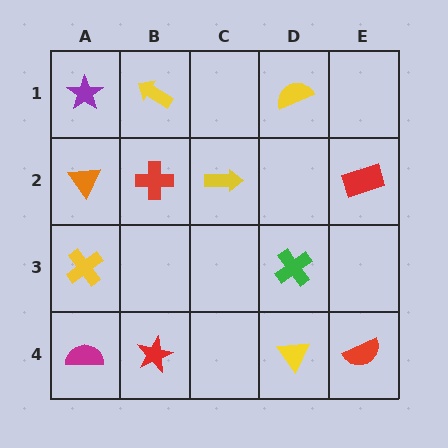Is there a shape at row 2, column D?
No, that cell is empty.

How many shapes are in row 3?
2 shapes.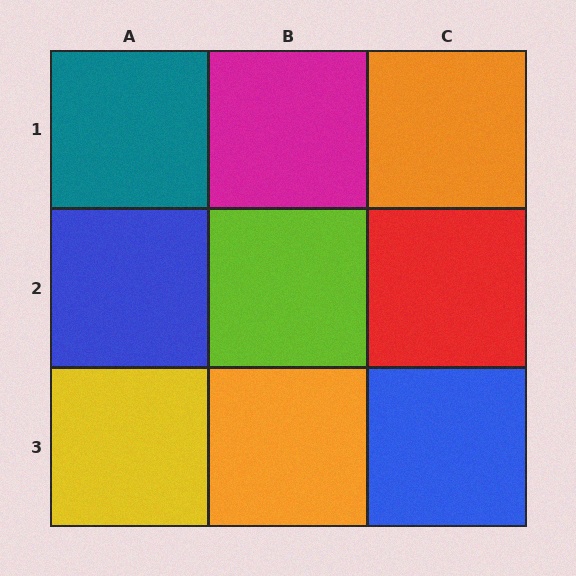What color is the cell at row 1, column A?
Teal.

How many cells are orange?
2 cells are orange.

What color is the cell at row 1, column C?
Orange.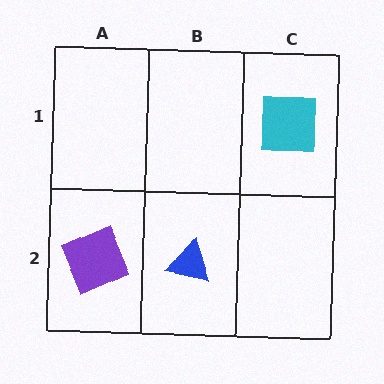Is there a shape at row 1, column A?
No, that cell is empty.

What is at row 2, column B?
A blue triangle.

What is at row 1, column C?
A cyan square.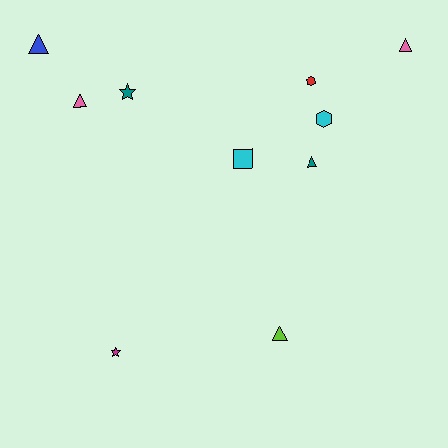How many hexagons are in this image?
There are 2 hexagons.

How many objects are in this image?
There are 10 objects.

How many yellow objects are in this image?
There are no yellow objects.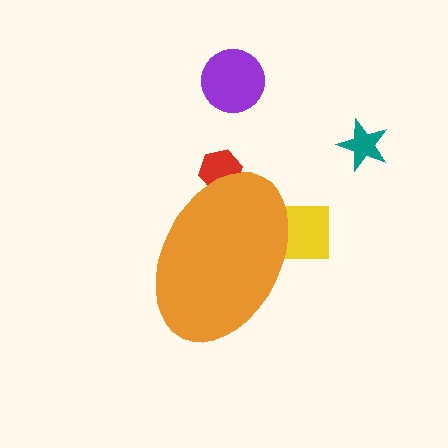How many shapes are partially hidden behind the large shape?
2 shapes are partially hidden.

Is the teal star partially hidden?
No, the teal star is fully visible.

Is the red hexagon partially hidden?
Yes, the red hexagon is partially hidden behind the orange ellipse.